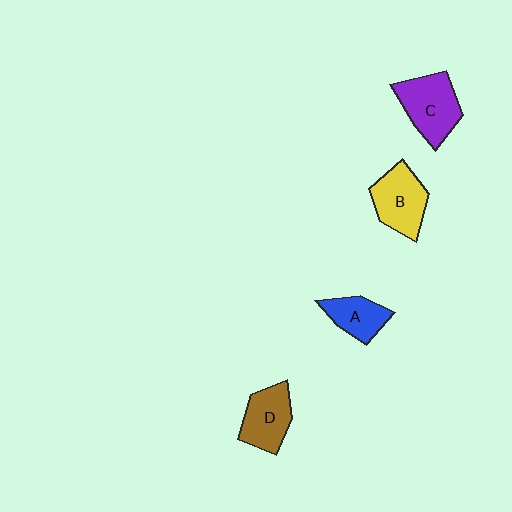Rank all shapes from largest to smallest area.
From largest to smallest: C (purple), B (yellow), D (brown), A (blue).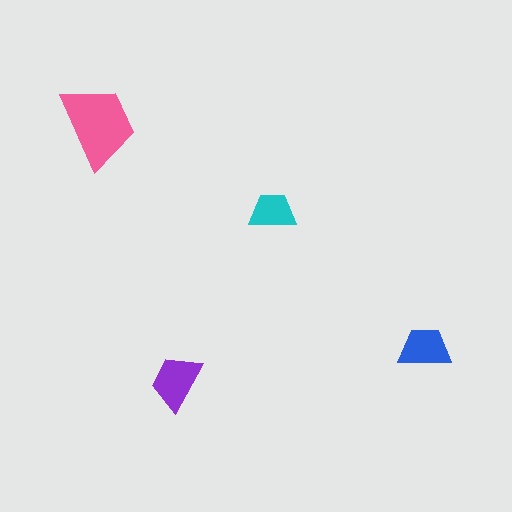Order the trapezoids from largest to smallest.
the pink one, the purple one, the blue one, the cyan one.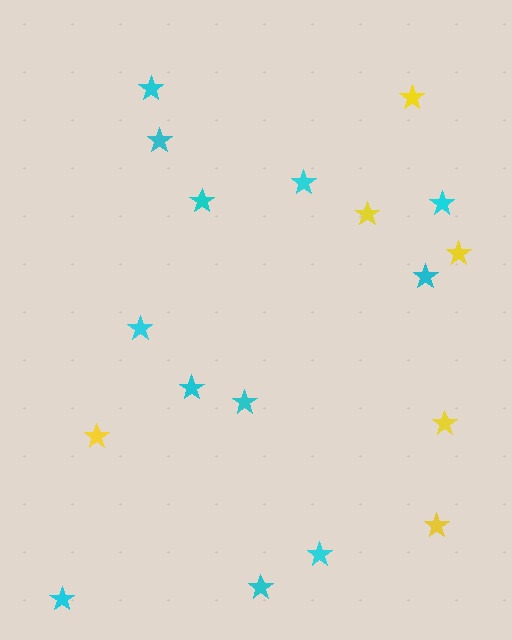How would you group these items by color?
There are 2 groups: one group of yellow stars (6) and one group of cyan stars (12).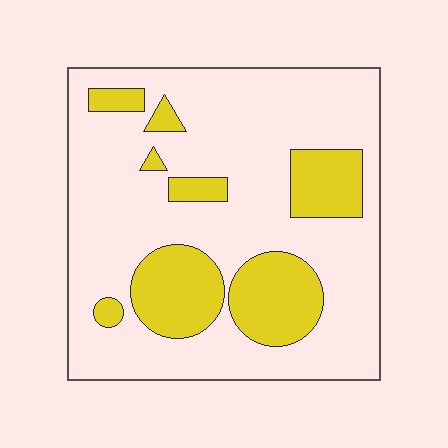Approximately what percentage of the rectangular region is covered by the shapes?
Approximately 25%.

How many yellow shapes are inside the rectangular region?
8.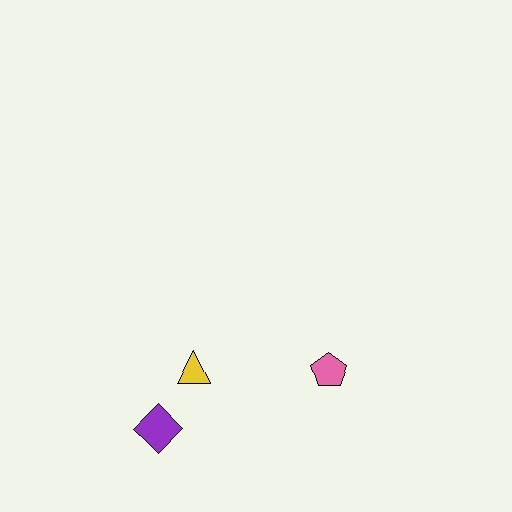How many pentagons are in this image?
There is 1 pentagon.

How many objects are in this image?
There are 3 objects.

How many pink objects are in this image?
There is 1 pink object.